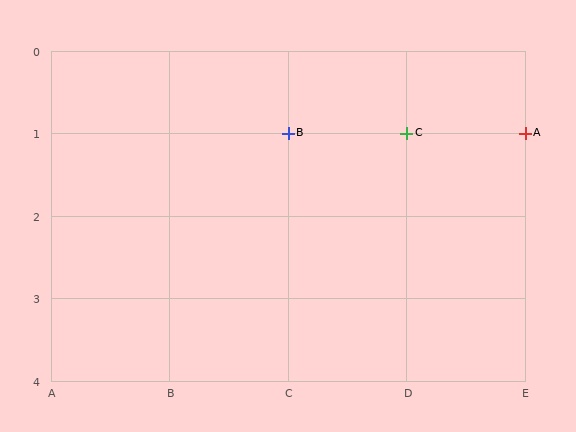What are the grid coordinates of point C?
Point C is at grid coordinates (D, 1).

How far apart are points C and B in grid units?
Points C and B are 1 column apart.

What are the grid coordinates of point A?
Point A is at grid coordinates (E, 1).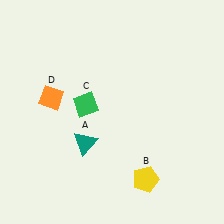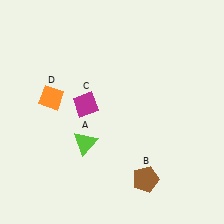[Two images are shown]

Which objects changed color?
A changed from teal to lime. B changed from yellow to brown. C changed from green to magenta.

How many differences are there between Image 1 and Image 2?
There are 3 differences between the two images.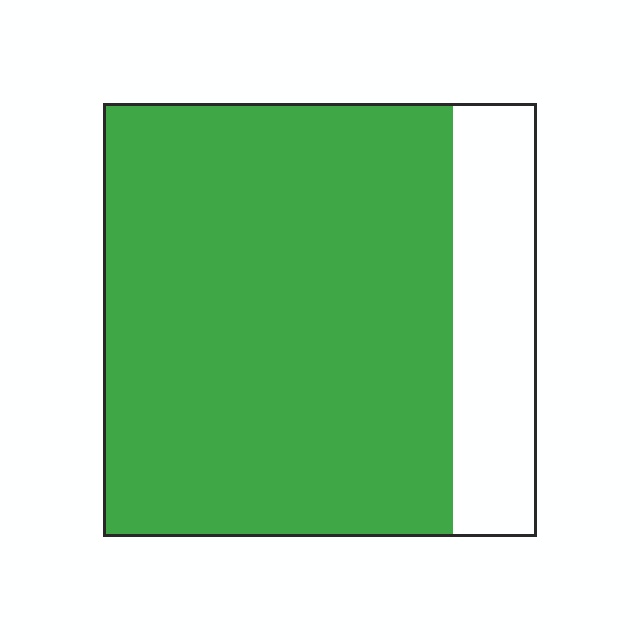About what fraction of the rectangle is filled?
About four fifths (4/5).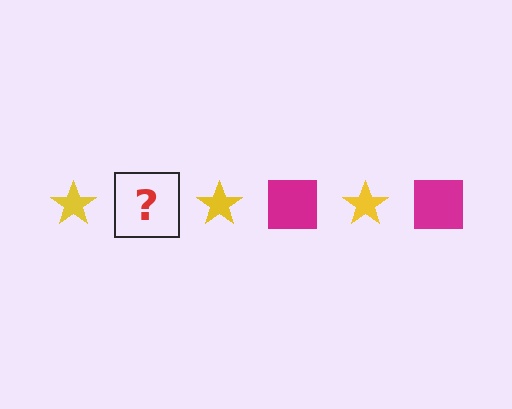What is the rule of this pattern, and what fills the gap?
The rule is that the pattern alternates between yellow star and magenta square. The gap should be filled with a magenta square.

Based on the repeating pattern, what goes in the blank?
The blank should be a magenta square.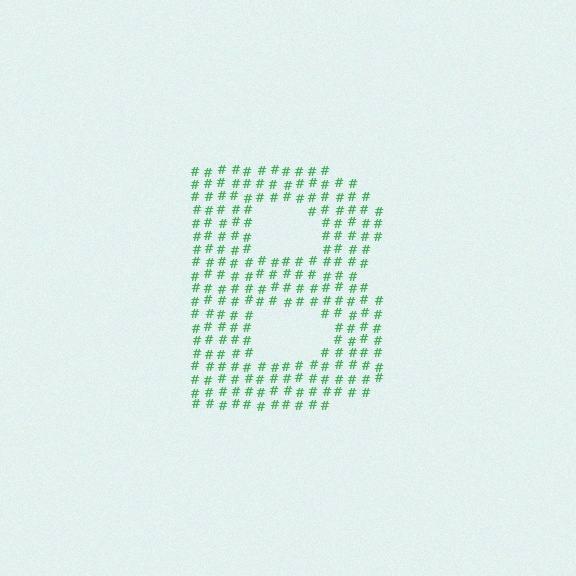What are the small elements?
The small elements are hash symbols.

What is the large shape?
The large shape is the letter B.